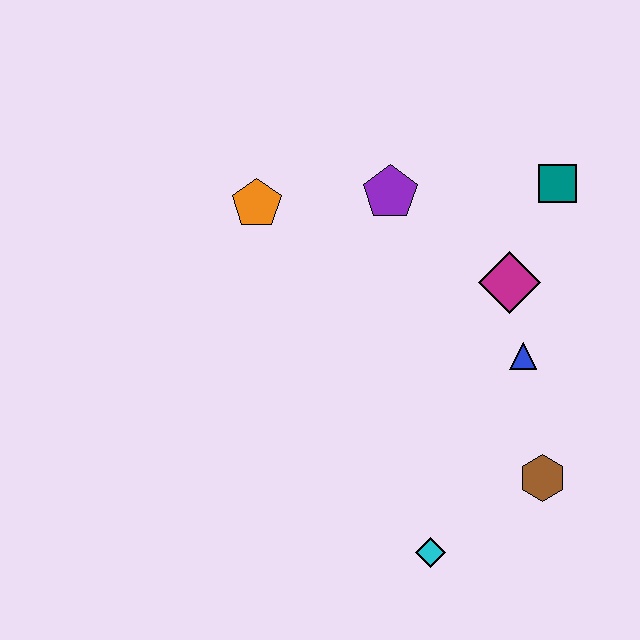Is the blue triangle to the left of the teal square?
Yes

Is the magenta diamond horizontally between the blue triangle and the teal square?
No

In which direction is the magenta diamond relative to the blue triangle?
The magenta diamond is above the blue triangle.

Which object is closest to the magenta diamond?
The blue triangle is closest to the magenta diamond.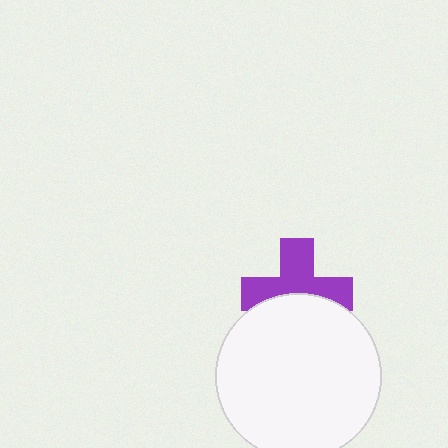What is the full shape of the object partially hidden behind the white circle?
The partially hidden object is a purple cross.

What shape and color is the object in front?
The object in front is a white circle.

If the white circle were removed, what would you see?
You would see the complete purple cross.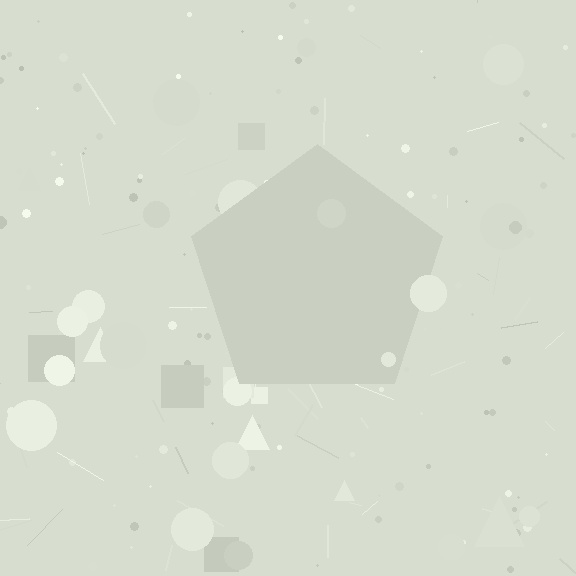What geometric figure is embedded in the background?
A pentagon is embedded in the background.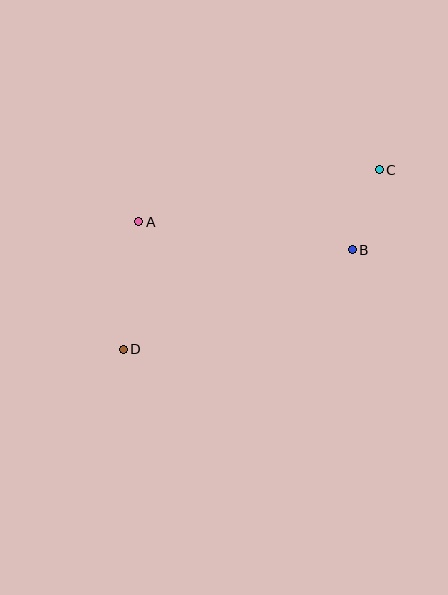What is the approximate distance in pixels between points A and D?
The distance between A and D is approximately 129 pixels.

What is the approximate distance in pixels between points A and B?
The distance between A and B is approximately 215 pixels.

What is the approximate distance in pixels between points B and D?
The distance between B and D is approximately 250 pixels.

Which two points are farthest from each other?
Points C and D are farthest from each other.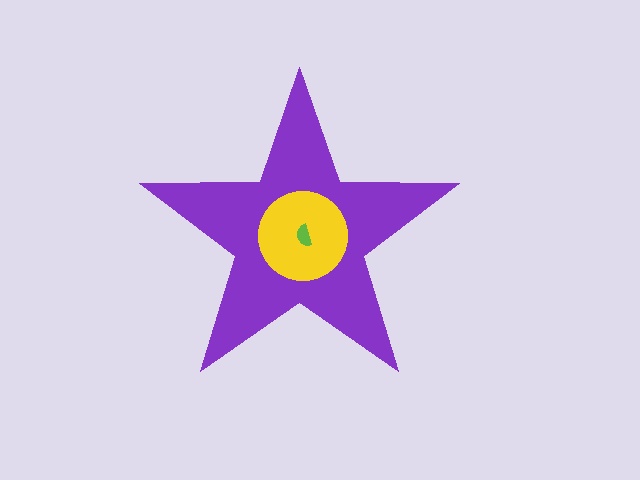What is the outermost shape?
The purple star.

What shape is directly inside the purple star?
The yellow circle.